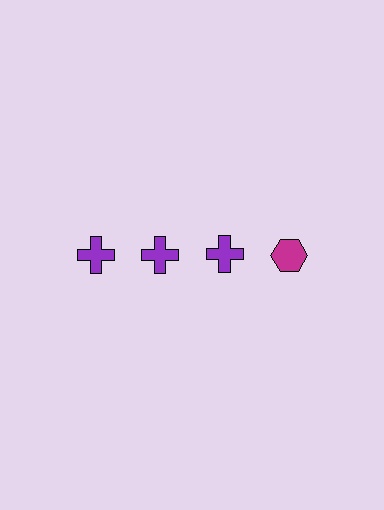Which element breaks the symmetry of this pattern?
The magenta hexagon in the top row, second from right column breaks the symmetry. All other shapes are purple crosses.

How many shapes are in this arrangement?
There are 4 shapes arranged in a grid pattern.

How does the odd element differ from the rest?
It differs in both color (magenta instead of purple) and shape (hexagon instead of cross).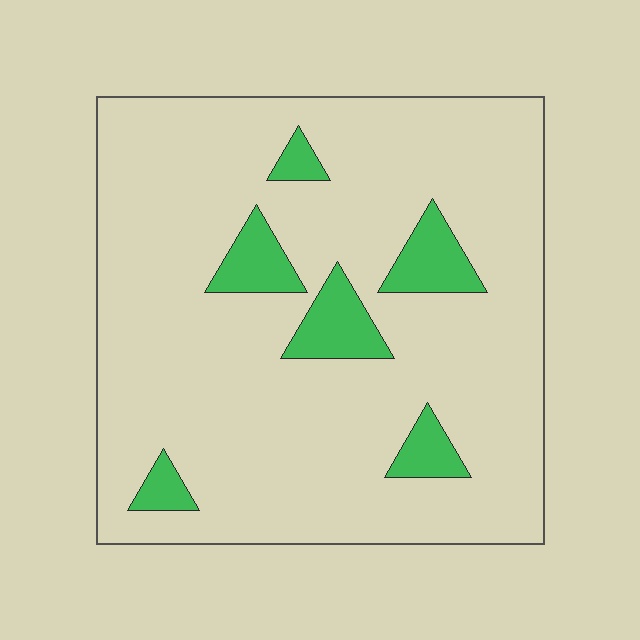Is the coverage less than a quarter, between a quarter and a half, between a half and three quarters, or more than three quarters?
Less than a quarter.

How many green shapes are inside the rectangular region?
6.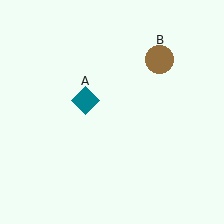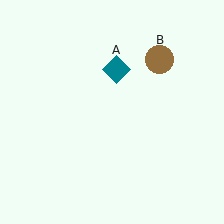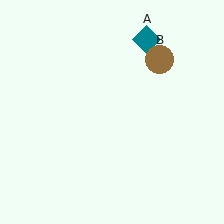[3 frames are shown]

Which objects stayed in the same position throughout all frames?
Brown circle (object B) remained stationary.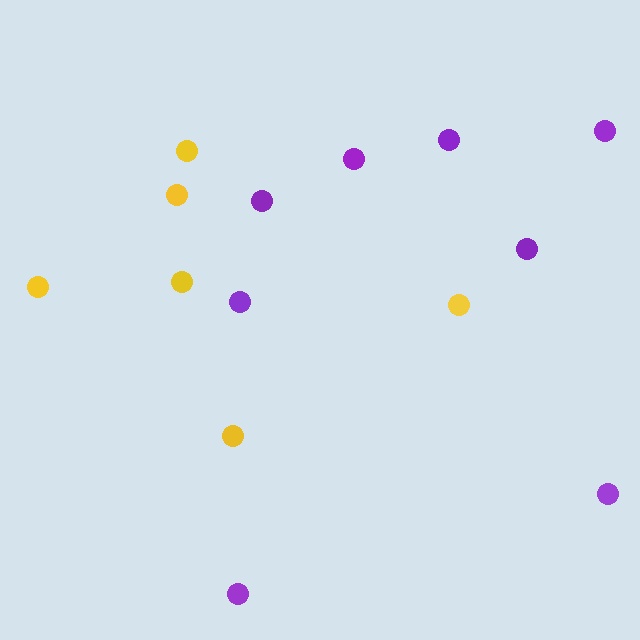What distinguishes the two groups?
There are 2 groups: one group of purple circles (8) and one group of yellow circles (6).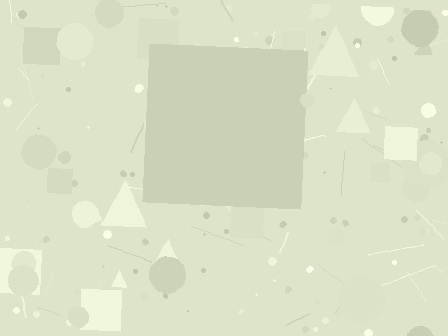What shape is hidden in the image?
A square is hidden in the image.